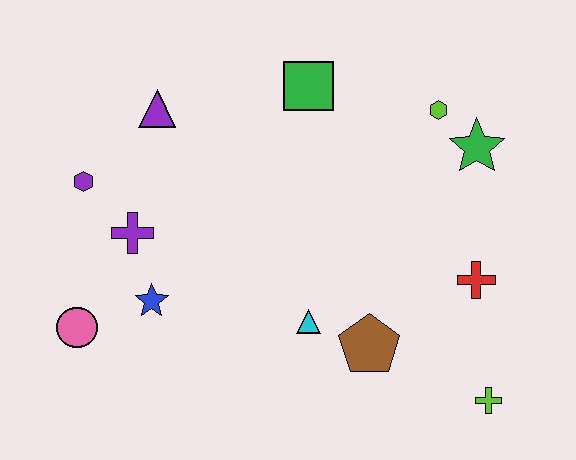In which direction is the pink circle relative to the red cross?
The pink circle is to the left of the red cross.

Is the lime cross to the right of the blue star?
Yes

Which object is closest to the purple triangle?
The purple hexagon is closest to the purple triangle.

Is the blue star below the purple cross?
Yes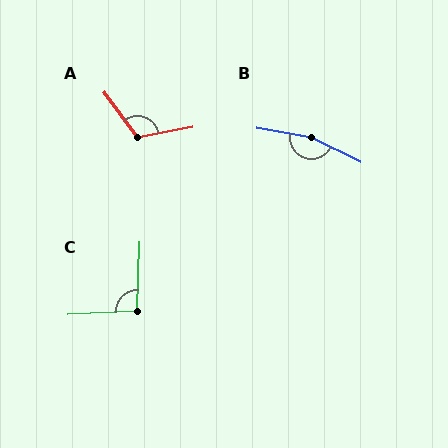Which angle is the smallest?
C, at approximately 95 degrees.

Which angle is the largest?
B, at approximately 163 degrees.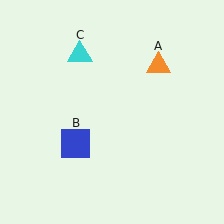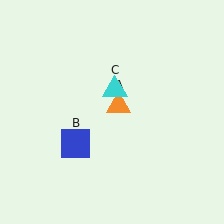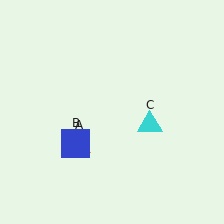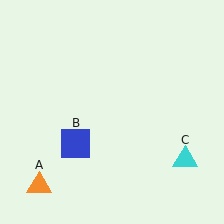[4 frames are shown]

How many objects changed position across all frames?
2 objects changed position: orange triangle (object A), cyan triangle (object C).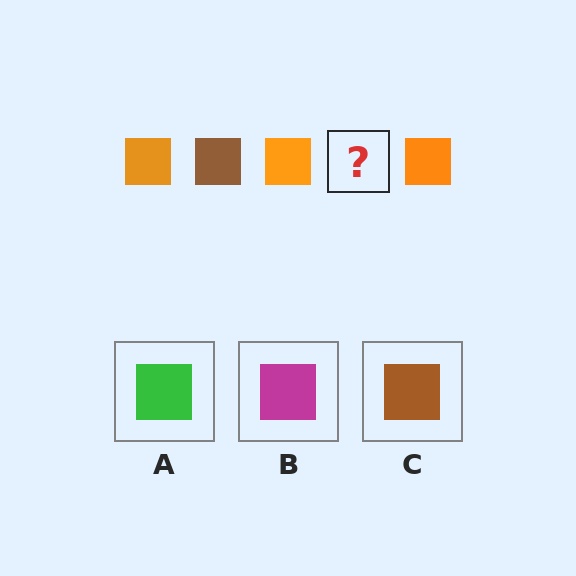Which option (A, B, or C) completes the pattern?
C.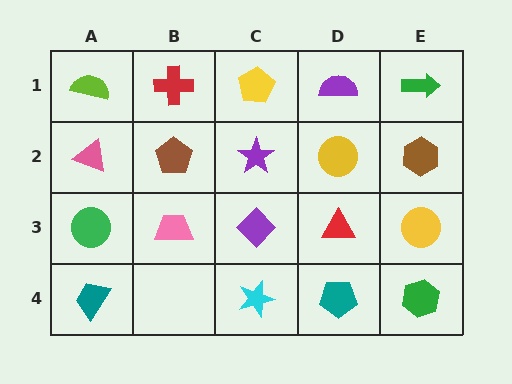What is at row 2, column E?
A brown hexagon.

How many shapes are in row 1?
5 shapes.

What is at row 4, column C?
A cyan star.